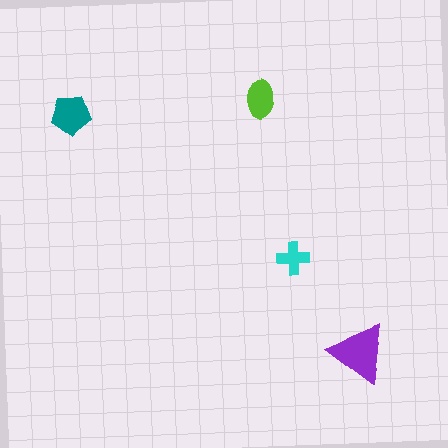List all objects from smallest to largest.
The cyan cross, the lime ellipse, the teal pentagon, the purple triangle.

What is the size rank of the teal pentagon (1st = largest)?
2nd.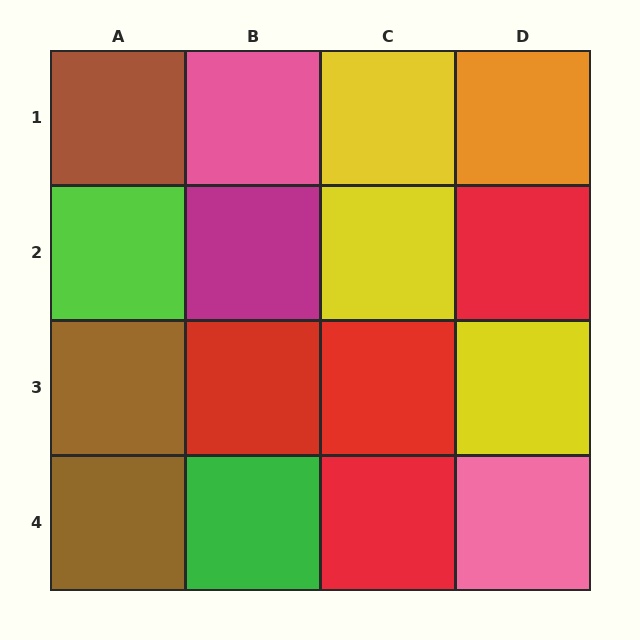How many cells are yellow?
3 cells are yellow.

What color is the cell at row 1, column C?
Yellow.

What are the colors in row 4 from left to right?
Brown, green, red, pink.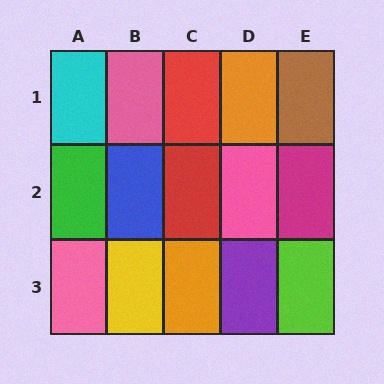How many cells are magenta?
1 cell is magenta.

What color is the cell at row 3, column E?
Lime.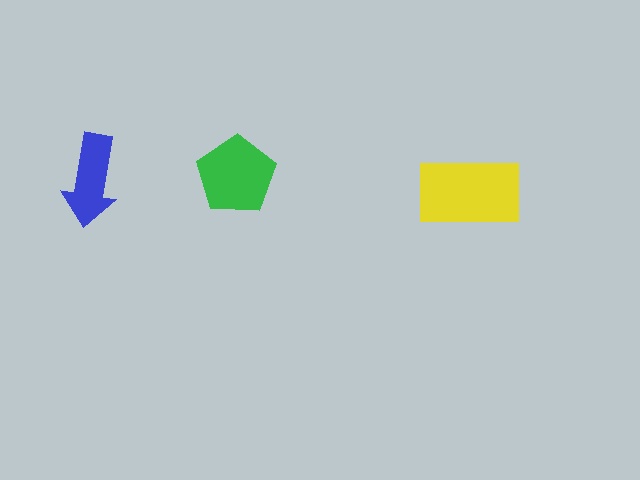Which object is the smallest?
The blue arrow.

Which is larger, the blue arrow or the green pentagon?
The green pentagon.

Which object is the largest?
The yellow rectangle.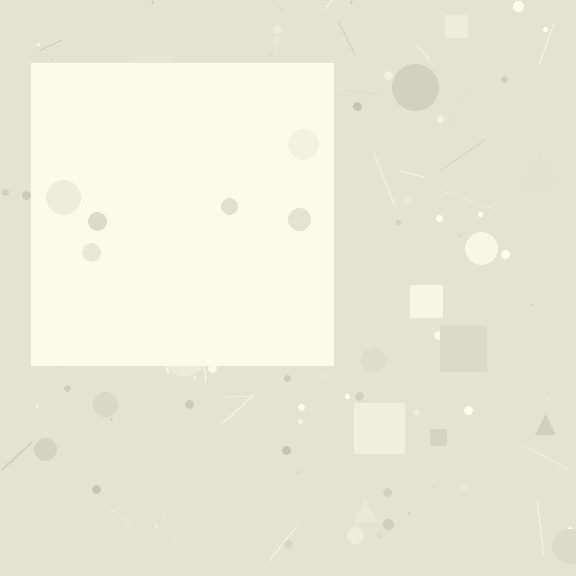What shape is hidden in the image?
A square is hidden in the image.